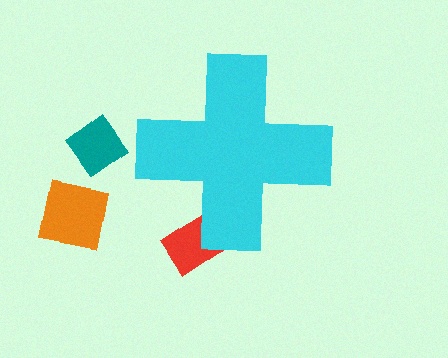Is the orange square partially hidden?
No, the orange square is fully visible.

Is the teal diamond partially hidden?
No, the teal diamond is fully visible.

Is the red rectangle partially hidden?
Yes, the red rectangle is partially hidden behind the cyan cross.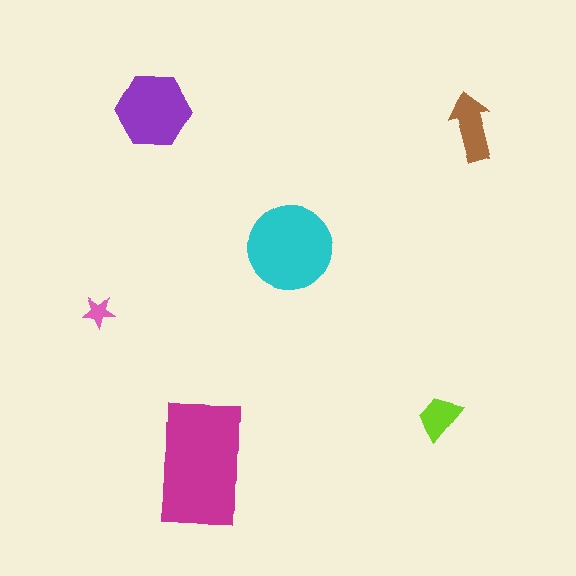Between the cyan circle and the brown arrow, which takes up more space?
The cyan circle.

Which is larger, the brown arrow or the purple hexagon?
The purple hexagon.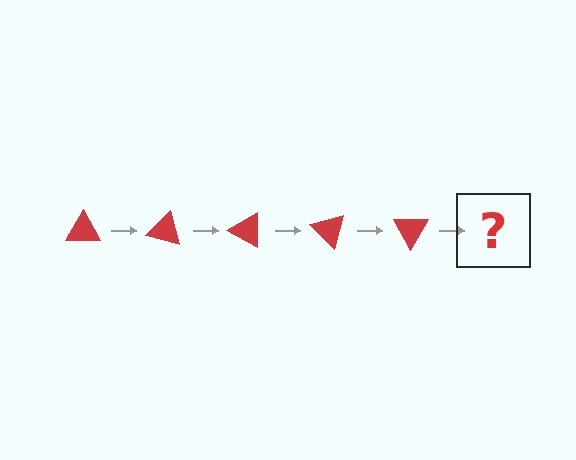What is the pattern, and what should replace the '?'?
The pattern is that the triangle rotates 15 degrees each step. The '?' should be a red triangle rotated 75 degrees.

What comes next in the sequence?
The next element should be a red triangle rotated 75 degrees.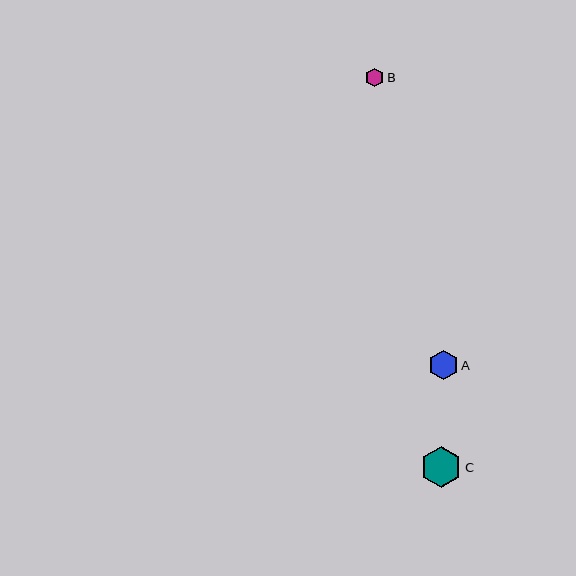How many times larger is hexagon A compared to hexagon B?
Hexagon A is approximately 1.6 times the size of hexagon B.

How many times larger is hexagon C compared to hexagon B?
Hexagon C is approximately 2.2 times the size of hexagon B.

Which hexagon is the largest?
Hexagon C is the largest with a size of approximately 41 pixels.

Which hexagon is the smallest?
Hexagon B is the smallest with a size of approximately 18 pixels.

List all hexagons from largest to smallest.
From largest to smallest: C, A, B.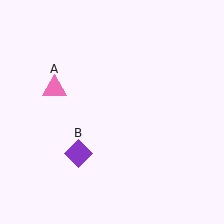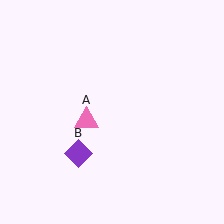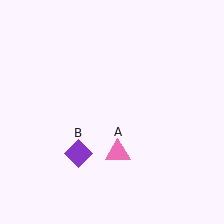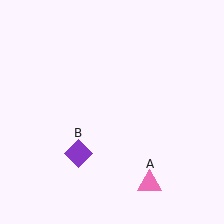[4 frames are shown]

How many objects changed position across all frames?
1 object changed position: pink triangle (object A).